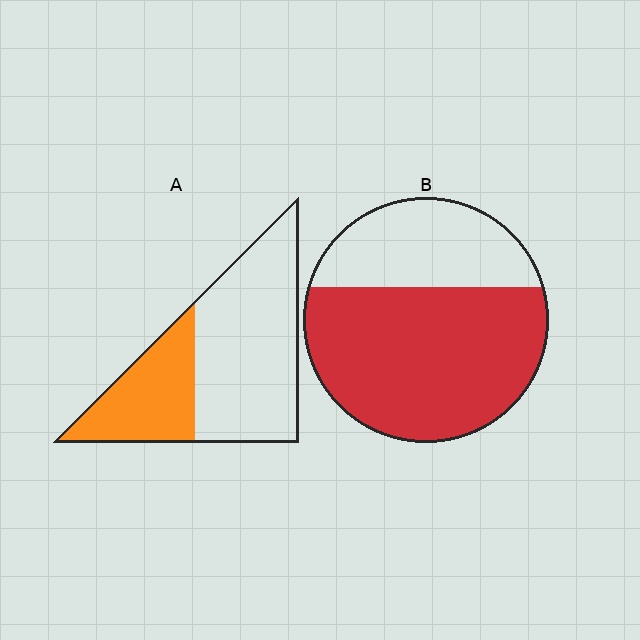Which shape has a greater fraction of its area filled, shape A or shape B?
Shape B.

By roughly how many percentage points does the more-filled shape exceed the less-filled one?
By roughly 35 percentage points (B over A).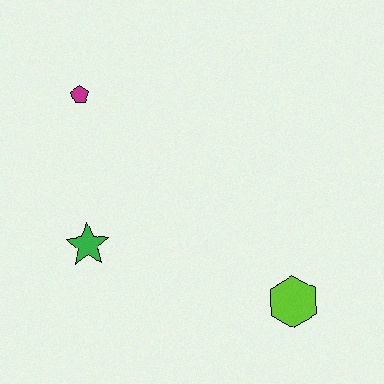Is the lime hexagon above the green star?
No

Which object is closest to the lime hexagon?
The green star is closest to the lime hexagon.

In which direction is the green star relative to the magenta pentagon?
The green star is below the magenta pentagon.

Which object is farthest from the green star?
The lime hexagon is farthest from the green star.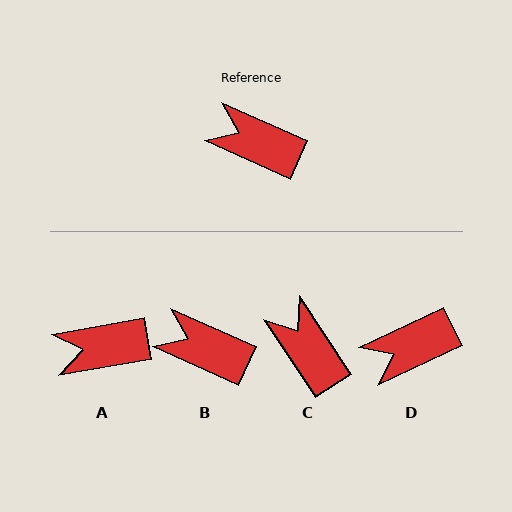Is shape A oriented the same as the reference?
No, it is off by about 34 degrees.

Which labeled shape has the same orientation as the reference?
B.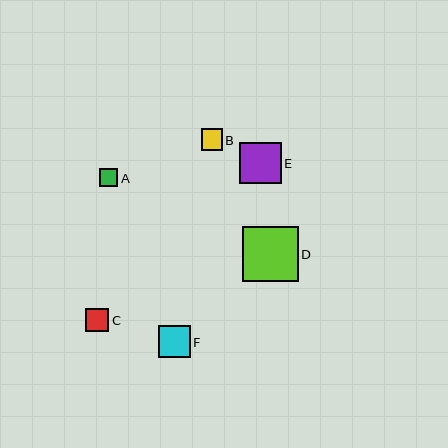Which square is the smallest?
Square A is the smallest with a size of approximately 18 pixels.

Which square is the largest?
Square D is the largest with a size of approximately 56 pixels.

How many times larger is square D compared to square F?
Square D is approximately 1.7 times the size of square F.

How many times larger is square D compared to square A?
Square D is approximately 3.0 times the size of square A.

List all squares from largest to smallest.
From largest to smallest: D, E, F, C, B, A.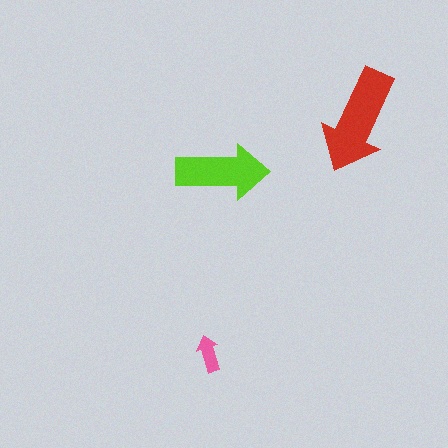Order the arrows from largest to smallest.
the red one, the lime one, the pink one.